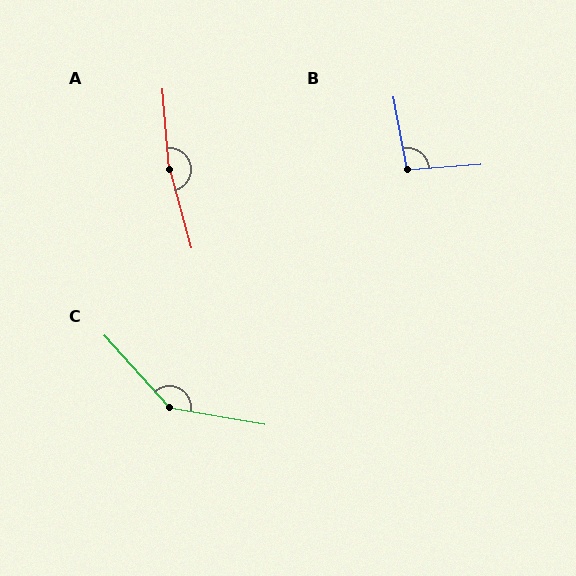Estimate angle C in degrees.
Approximately 142 degrees.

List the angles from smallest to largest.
B (96°), C (142°), A (169°).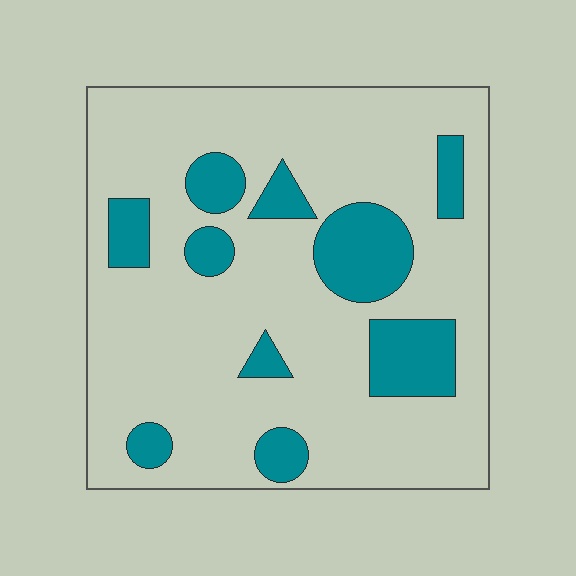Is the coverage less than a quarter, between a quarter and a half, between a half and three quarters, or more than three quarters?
Less than a quarter.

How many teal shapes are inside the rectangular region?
10.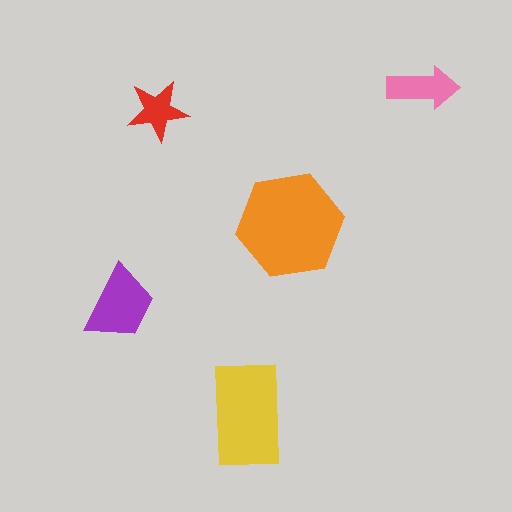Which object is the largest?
The orange hexagon.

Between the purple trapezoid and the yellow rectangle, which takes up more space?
The yellow rectangle.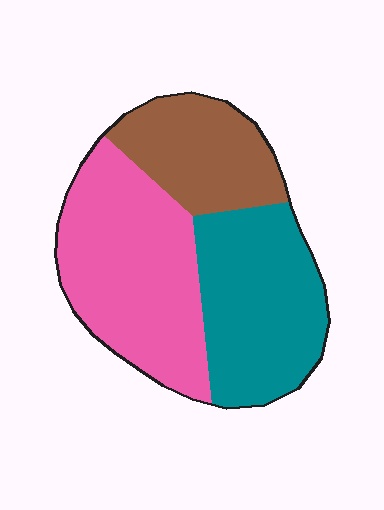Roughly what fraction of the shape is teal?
Teal takes up between a quarter and a half of the shape.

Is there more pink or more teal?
Pink.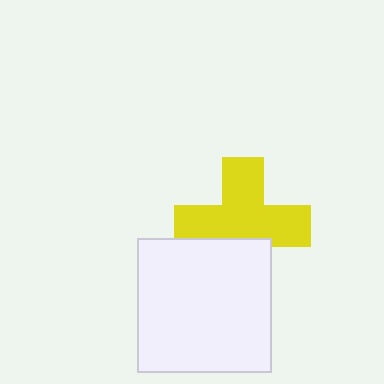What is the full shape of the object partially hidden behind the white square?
The partially hidden object is a yellow cross.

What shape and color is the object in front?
The object in front is a white square.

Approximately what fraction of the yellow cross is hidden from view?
Roughly 30% of the yellow cross is hidden behind the white square.